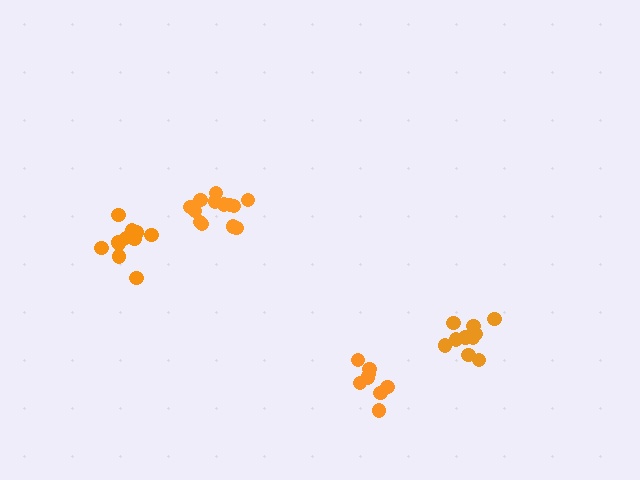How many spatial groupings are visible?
There are 4 spatial groupings.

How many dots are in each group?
Group 1: 11 dots, Group 2: 14 dots, Group 3: 11 dots, Group 4: 8 dots (44 total).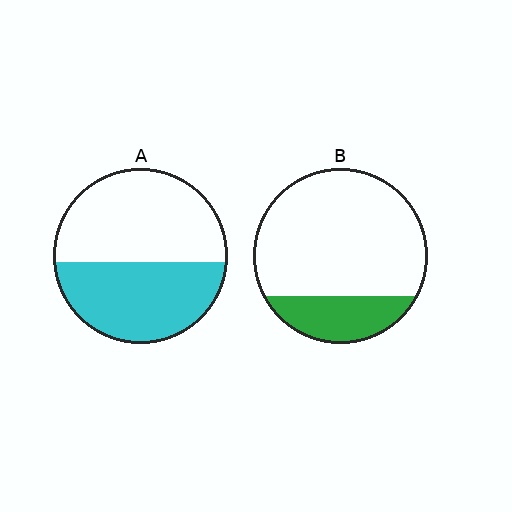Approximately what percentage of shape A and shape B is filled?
A is approximately 45% and B is approximately 20%.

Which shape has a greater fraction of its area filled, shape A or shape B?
Shape A.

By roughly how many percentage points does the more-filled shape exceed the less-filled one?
By roughly 25 percentage points (A over B).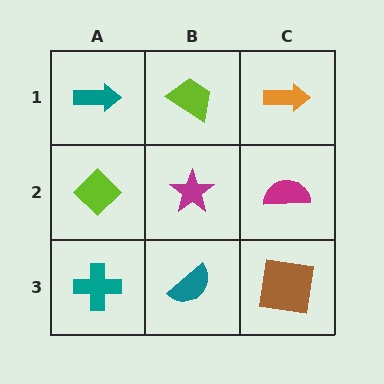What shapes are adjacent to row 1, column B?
A magenta star (row 2, column B), a teal arrow (row 1, column A), an orange arrow (row 1, column C).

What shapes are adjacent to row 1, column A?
A lime diamond (row 2, column A), a lime trapezoid (row 1, column B).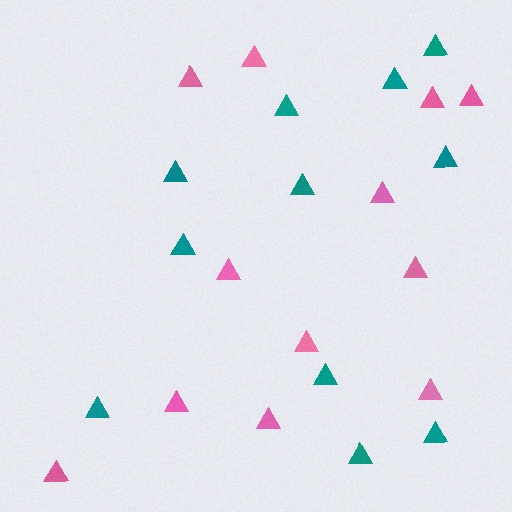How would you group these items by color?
There are 2 groups: one group of teal triangles (11) and one group of pink triangles (12).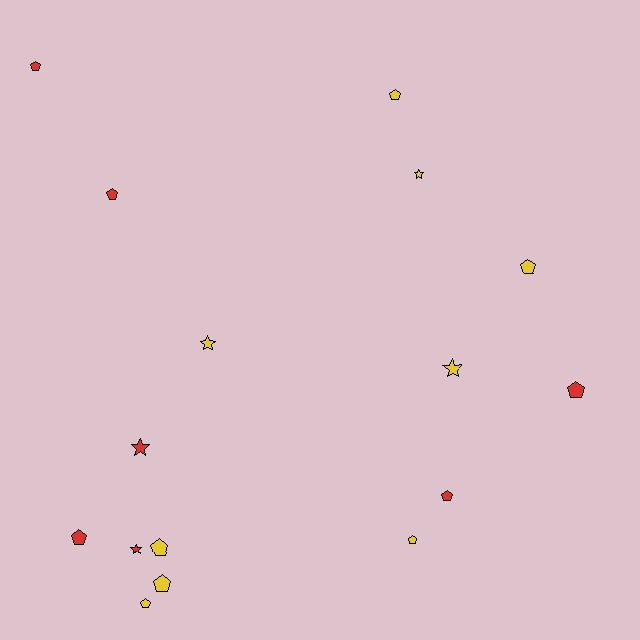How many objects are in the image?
There are 16 objects.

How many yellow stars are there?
There are 3 yellow stars.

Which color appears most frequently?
Yellow, with 9 objects.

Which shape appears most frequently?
Pentagon, with 11 objects.